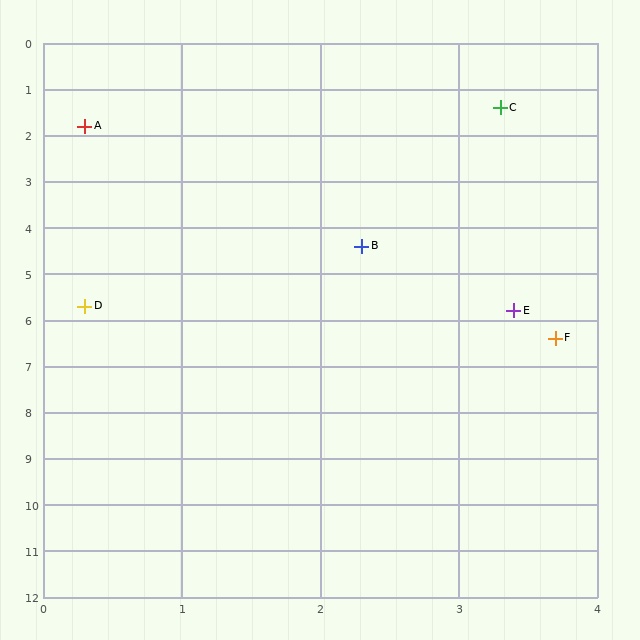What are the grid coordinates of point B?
Point B is at approximately (2.3, 4.4).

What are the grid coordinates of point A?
Point A is at approximately (0.3, 1.8).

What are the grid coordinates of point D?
Point D is at approximately (0.3, 5.7).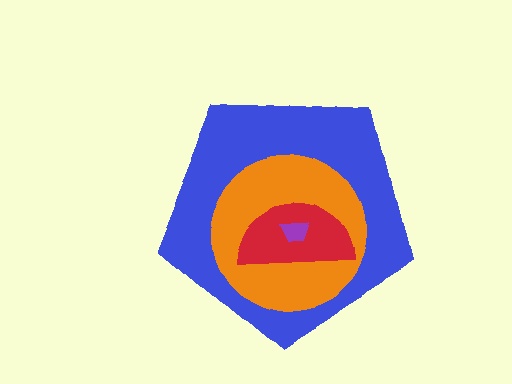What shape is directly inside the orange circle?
The red semicircle.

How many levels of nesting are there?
4.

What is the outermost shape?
The blue pentagon.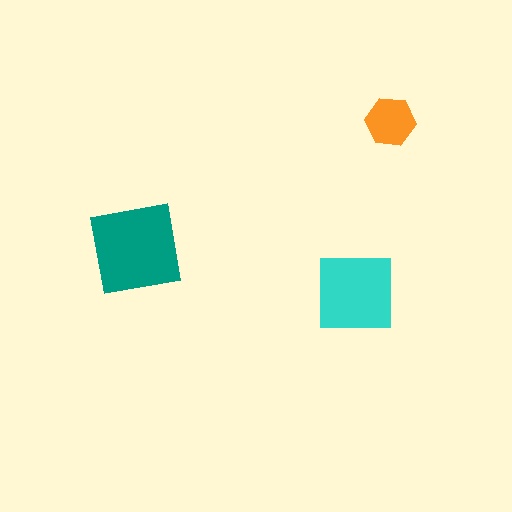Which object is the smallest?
The orange hexagon.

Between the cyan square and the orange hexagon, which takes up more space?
The cyan square.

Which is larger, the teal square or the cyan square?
The teal square.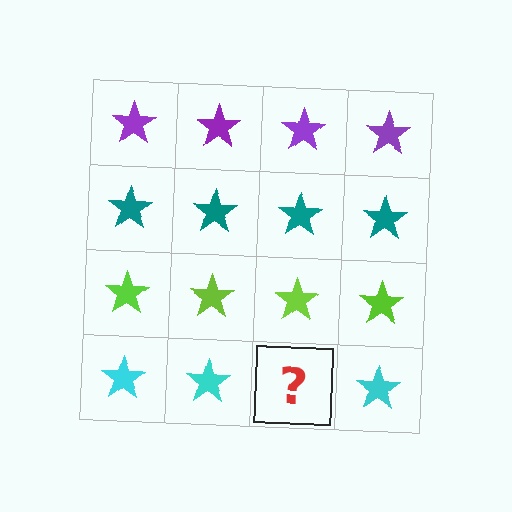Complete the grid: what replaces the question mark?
The question mark should be replaced with a cyan star.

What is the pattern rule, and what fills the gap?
The rule is that each row has a consistent color. The gap should be filled with a cyan star.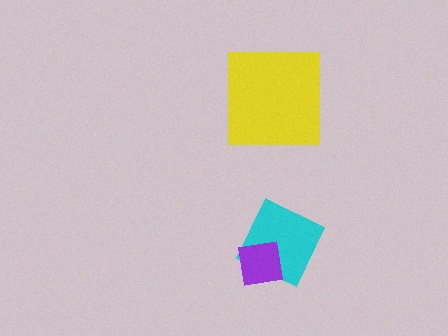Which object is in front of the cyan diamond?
The purple square is in front of the cyan diamond.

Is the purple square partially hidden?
No, no other shape covers it.